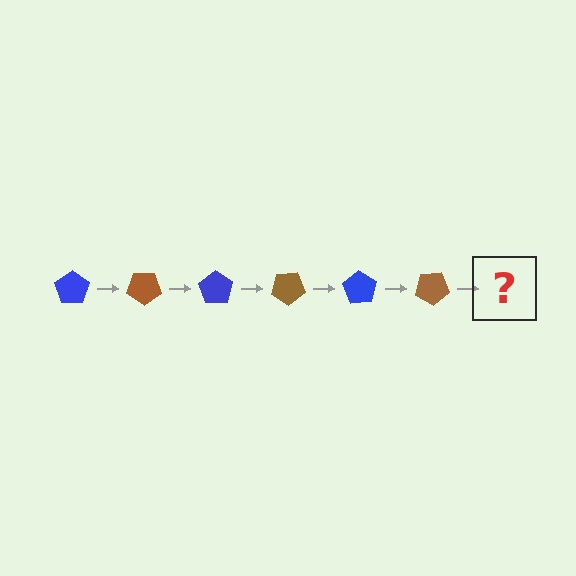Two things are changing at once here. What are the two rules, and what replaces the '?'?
The two rules are that it rotates 35 degrees each step and the color cycles through blue and brown. The '?' should be a blue pentagon, rotated 210 degrees from the start.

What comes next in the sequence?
The next element should be a blue pentagon, rotated 210 degrees from the start.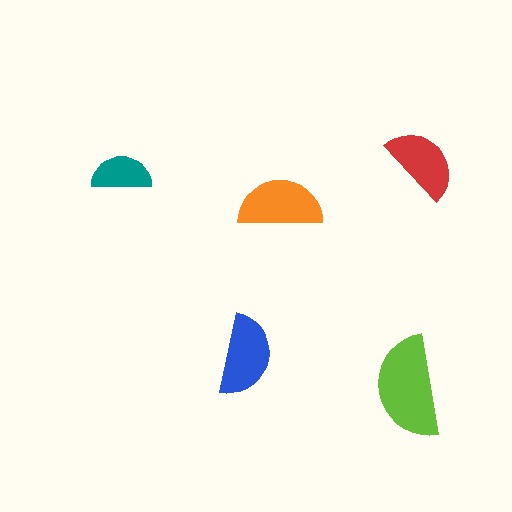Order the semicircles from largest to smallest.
the lime one, the orange one, the blue one, the red one, the teal one.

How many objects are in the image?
There are 5 objects in the image.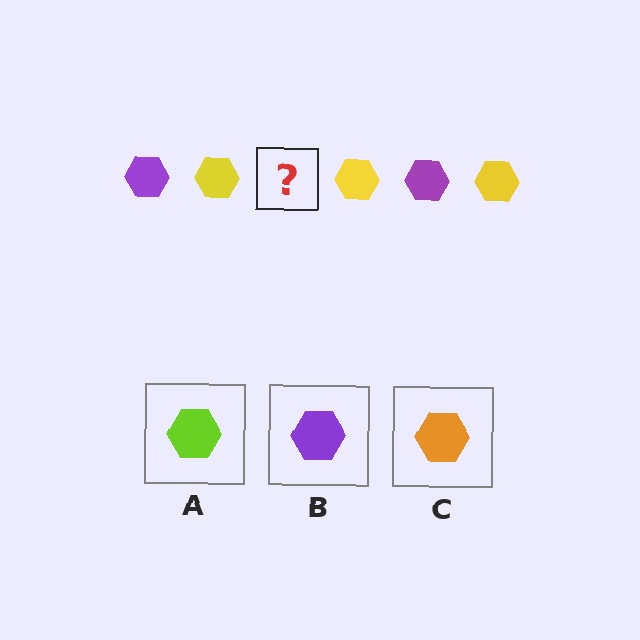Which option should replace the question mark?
Option B.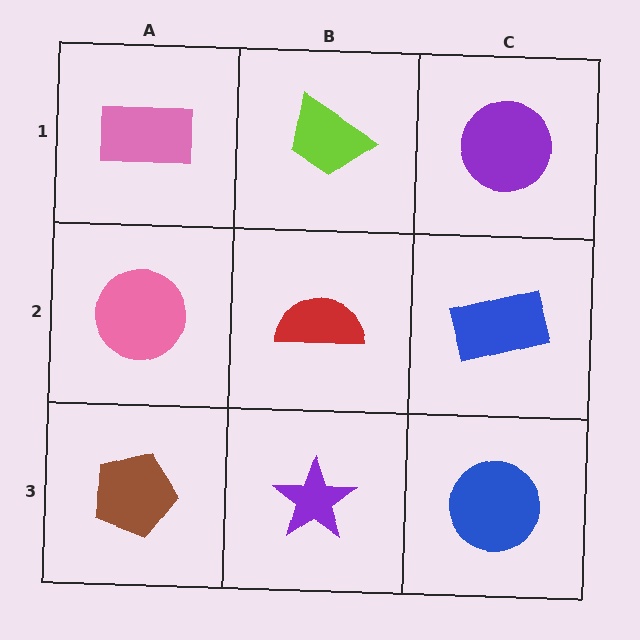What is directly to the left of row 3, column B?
A brown pentagon.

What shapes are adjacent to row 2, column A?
A pink rectangle (row 1, column A), a brown pentagon (row 3, column A), a red semicircle (row 2, column B).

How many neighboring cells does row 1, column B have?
3.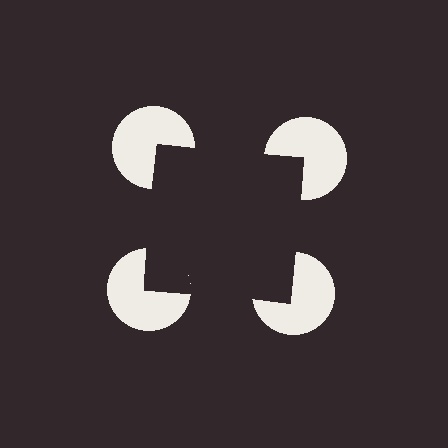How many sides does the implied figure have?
4 sides.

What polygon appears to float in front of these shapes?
An illusory square — its edges are inferred from the aligned wedge cuts in the pac-man discs, not physically drawn.